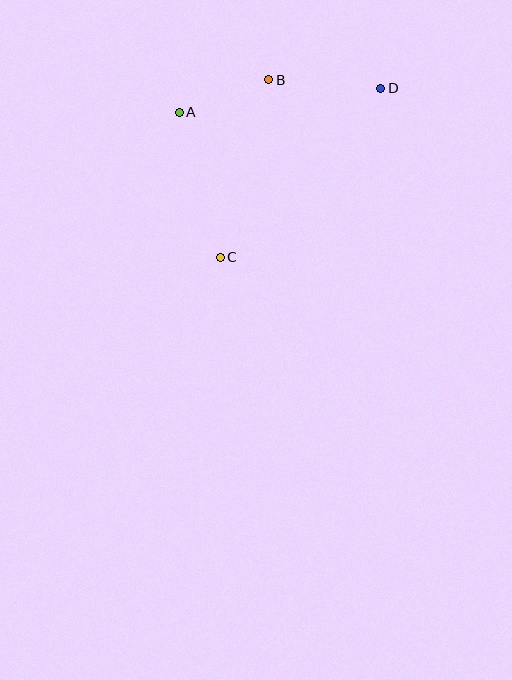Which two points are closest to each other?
Points A and B are closest to each other.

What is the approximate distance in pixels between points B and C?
The distance between B and C is approximately 184 pixels.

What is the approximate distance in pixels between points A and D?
The distance between A and D is approximately 203 pixels.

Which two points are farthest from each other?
Points C and D are farthest from each other.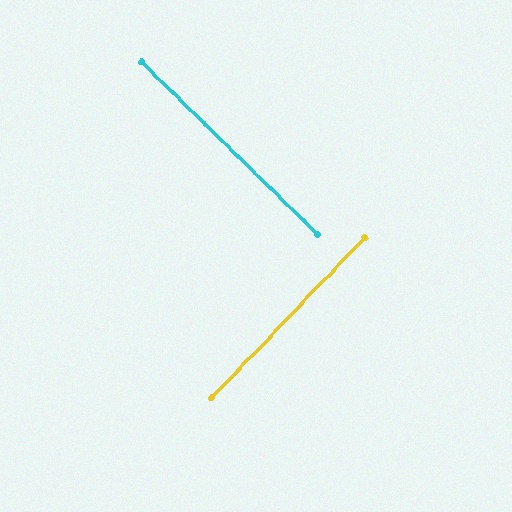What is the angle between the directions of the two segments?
Approximately 89 degrees.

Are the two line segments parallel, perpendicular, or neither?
Perpendicular — they meet at approximately 89°.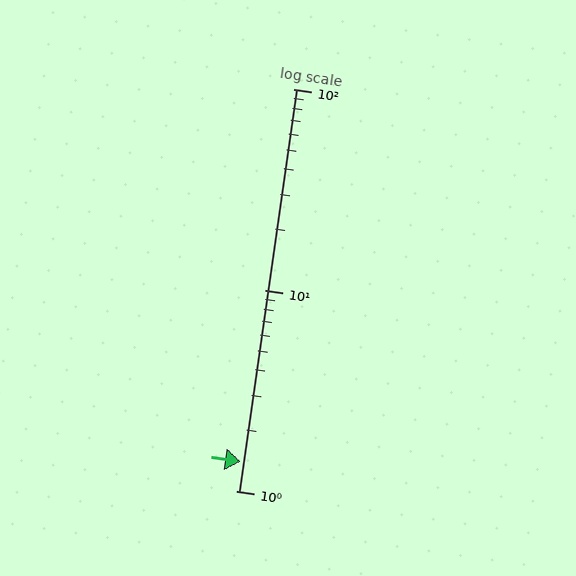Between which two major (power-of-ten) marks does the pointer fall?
The pointer is between 1 and 10.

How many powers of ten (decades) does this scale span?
The scale spans 2 decades, from 1 to 100.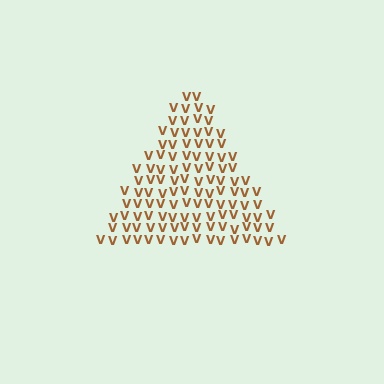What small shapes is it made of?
It is made of small letter V's.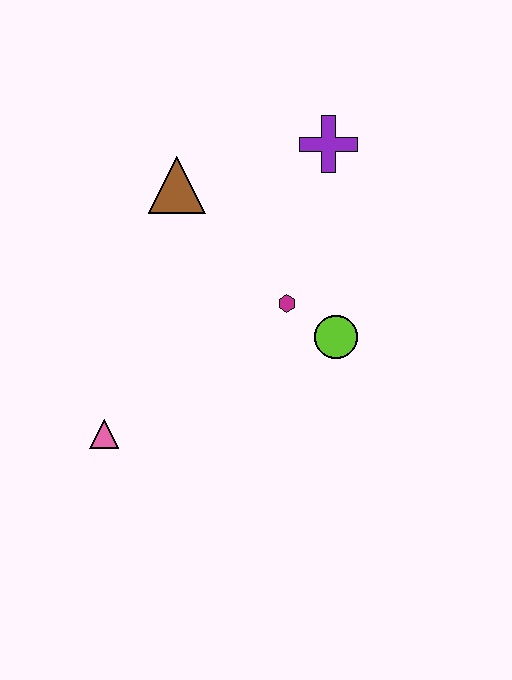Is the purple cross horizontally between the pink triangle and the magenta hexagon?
No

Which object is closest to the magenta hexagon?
The lime circle is closest to the magenta hexagon.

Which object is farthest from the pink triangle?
The purple cross is farthest from the pink triangle.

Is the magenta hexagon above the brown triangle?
No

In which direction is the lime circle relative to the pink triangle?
The lime circle is to the right of the pink triangle.